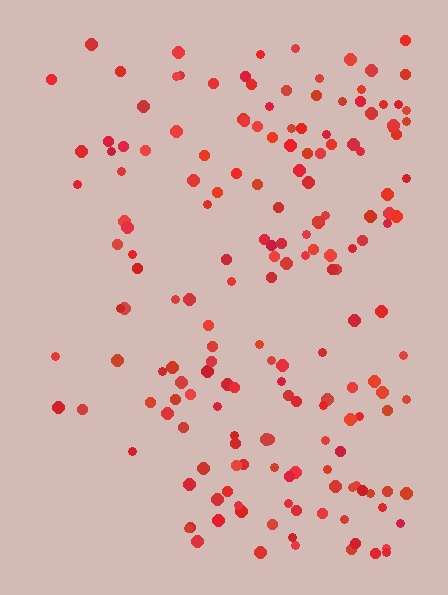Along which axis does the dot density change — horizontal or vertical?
Horizontal.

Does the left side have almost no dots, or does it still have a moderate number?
Still a moderate number, just noticeably fewer than the right.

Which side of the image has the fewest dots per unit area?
The left.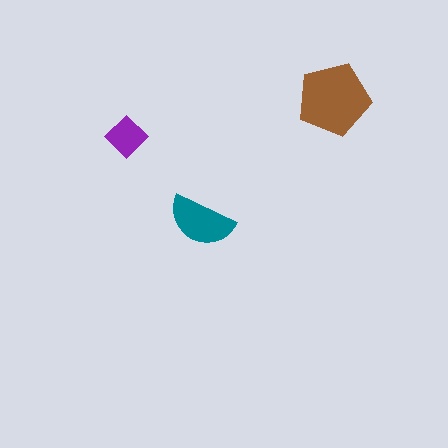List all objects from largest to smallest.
The brown pentagon, the teal semicircle, the purple diamond.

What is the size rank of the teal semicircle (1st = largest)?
2nd.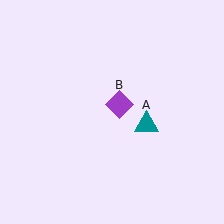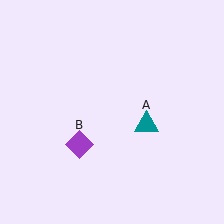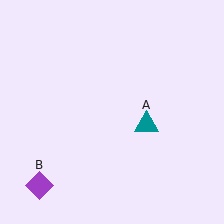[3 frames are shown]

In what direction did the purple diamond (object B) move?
The purple diamond (object B) moved down and to the left.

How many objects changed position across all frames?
1 object changed position: purple diamond (object B).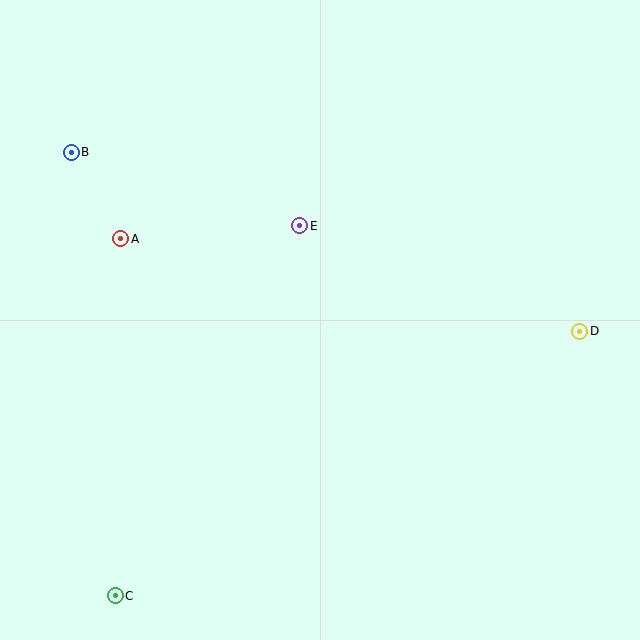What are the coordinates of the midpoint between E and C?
The midpoint between E and C is at (207, 411).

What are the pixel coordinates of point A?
Point A is at (121, 239).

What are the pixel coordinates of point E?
Point E is at (300, 226).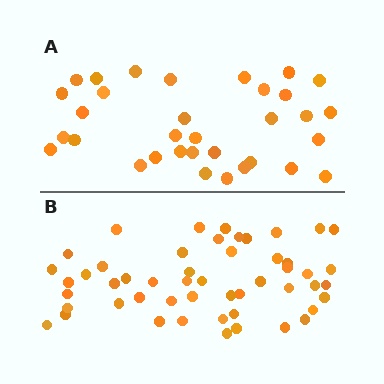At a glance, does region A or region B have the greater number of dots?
Region B (the bottom region) has more dots.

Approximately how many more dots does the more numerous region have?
Region B has approximately 20 more dots than region A.